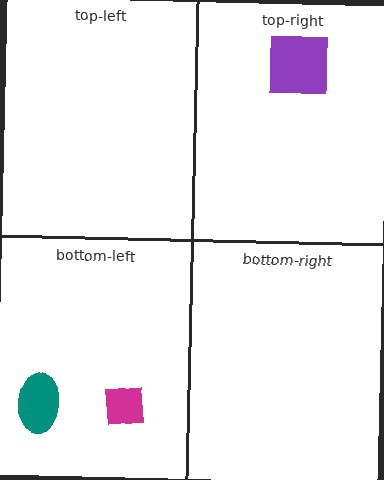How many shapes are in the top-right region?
1.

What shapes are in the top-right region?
The purple square.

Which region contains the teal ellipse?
The bottom-left region.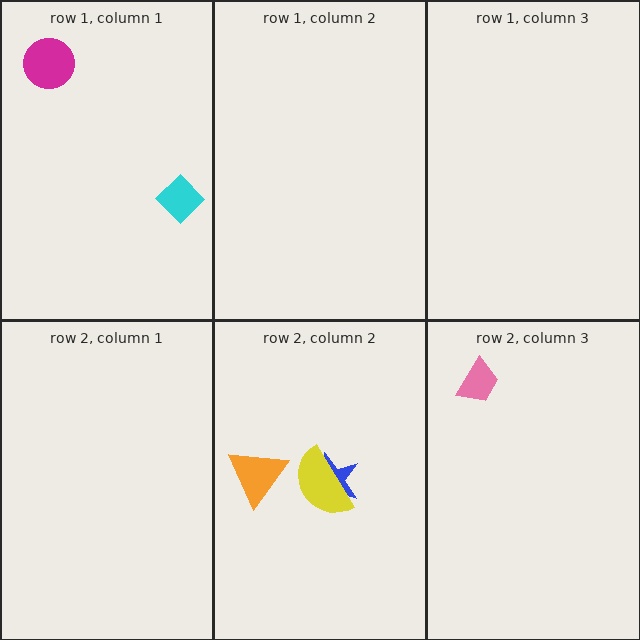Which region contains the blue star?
The row 2, column 2 region.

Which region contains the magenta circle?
The row 1, column 1 region.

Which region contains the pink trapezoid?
The row 2, column 3 region.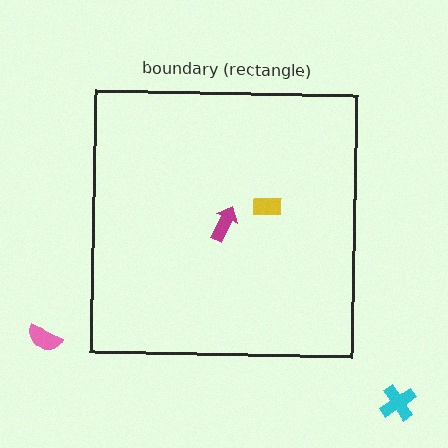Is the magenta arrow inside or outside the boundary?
Inside.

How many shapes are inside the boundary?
2 inside, 2 outside.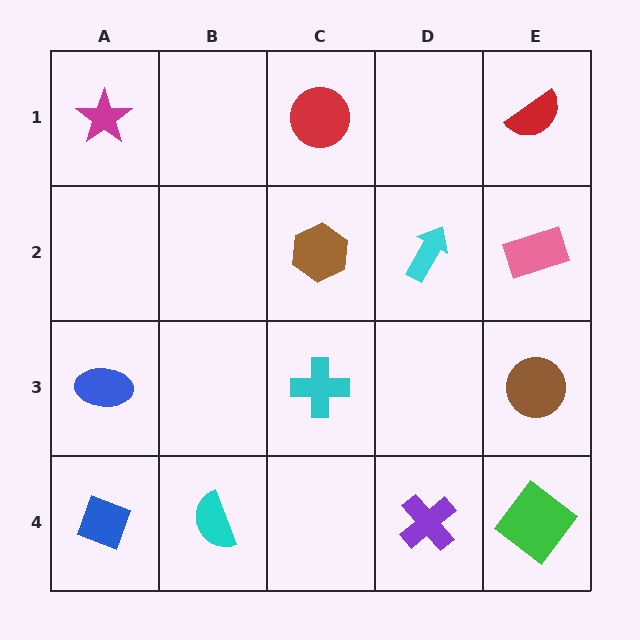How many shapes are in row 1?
3 shapes.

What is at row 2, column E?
A pink rectangle.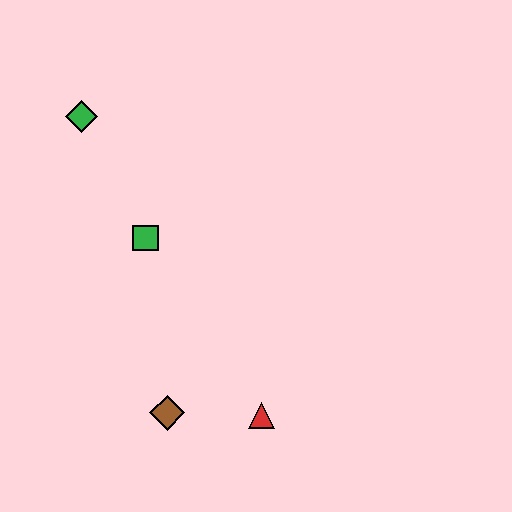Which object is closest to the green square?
The green diamond is closest to the green square.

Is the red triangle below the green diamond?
Yes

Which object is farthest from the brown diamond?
The green diamond is farthest from the brown diamond.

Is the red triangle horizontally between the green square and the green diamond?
No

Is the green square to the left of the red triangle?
Yes